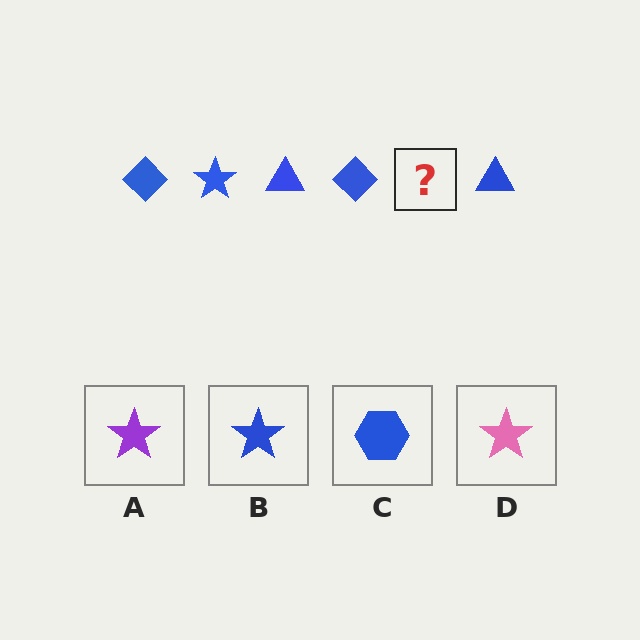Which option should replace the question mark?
Option B.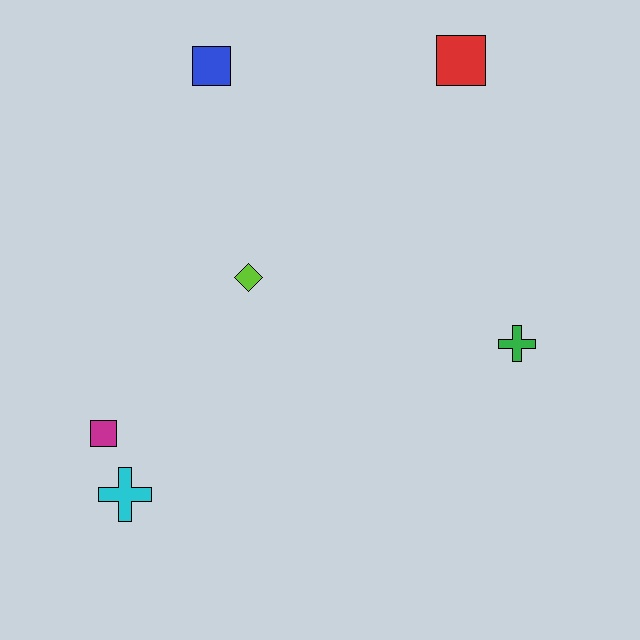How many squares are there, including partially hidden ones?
There are 3 squares.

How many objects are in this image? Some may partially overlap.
There are 6 objects.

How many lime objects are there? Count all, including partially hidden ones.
There is 1 lime object.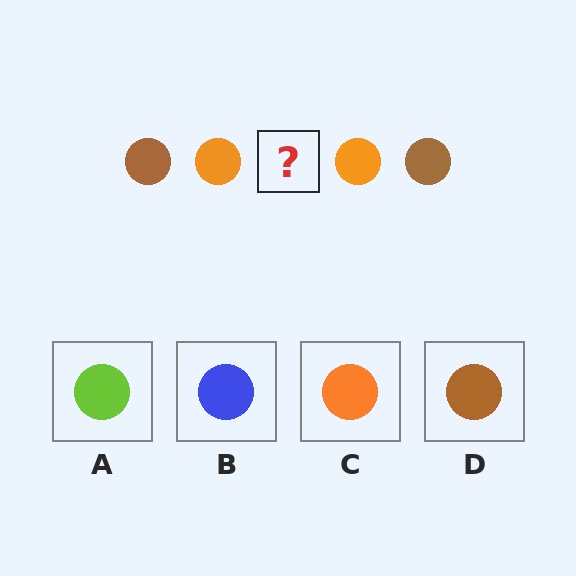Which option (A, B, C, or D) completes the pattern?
D.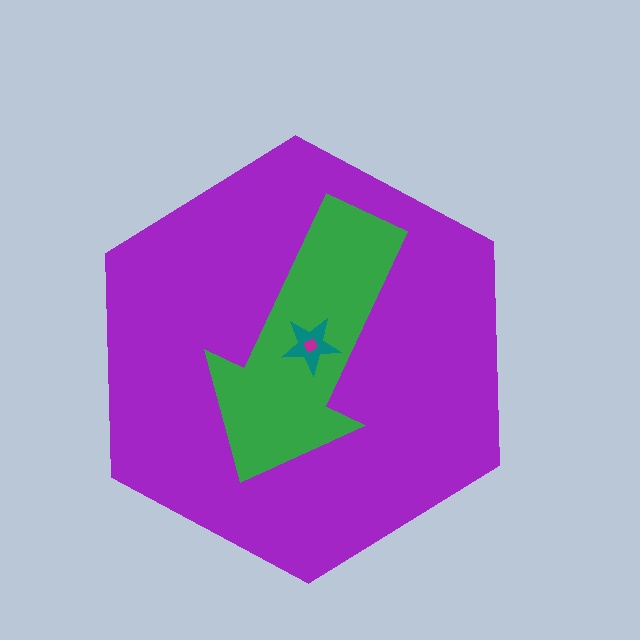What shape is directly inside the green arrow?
The teal star.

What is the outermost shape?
The purple hexagon.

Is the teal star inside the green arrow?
Yes.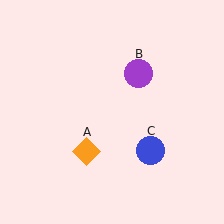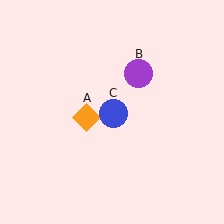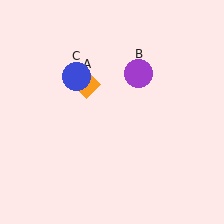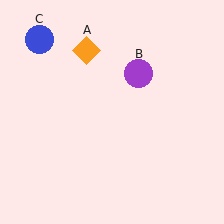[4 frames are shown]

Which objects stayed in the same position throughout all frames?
Purple circle (object B) remained stationary.